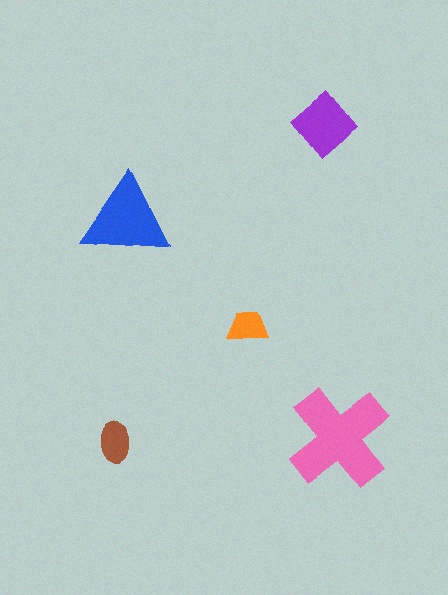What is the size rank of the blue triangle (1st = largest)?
2nd.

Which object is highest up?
The purple diamond is topmost.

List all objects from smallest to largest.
The orange trapezoid, the brown ellipse, the purple diamond, the blue triangle, the pink cross.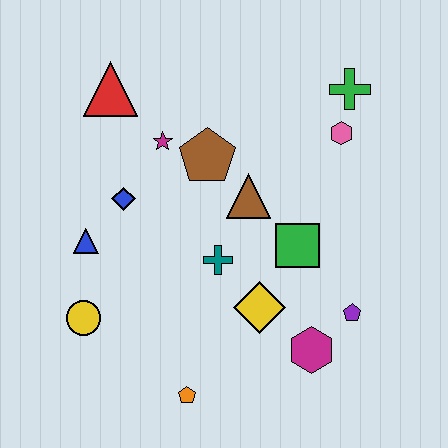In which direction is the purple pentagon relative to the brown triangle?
The purple pentagon is below the brown triangle.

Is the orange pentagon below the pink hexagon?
Yes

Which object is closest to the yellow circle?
The blue triangle is closest to the yellow circle.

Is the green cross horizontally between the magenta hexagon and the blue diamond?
No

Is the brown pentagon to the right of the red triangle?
Yes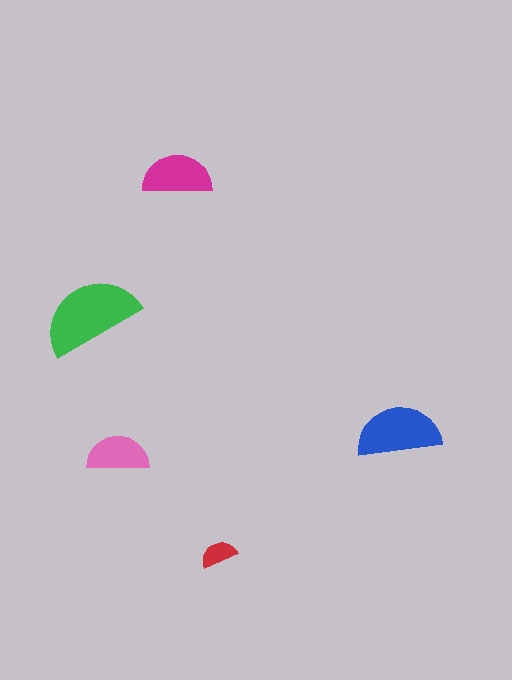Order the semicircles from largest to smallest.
the green one, the blue one, the magenta one, the pink one, the red one.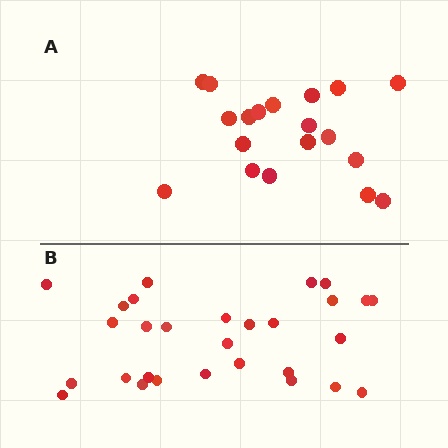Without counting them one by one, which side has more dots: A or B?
Region B (the bottom region) has more dots.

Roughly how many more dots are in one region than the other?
Region B has roughly 10 or so more dots than region A.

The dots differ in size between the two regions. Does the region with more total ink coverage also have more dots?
No. Region A has more total ink coverage because its dots are larger, but region B actually contains more individual dots. Total area can be misleading — the number of items is what matters here.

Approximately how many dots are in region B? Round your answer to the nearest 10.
About 30 dots. (The exact count is 29, which rounds to 30.)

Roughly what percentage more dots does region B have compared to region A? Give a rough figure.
About 55% more.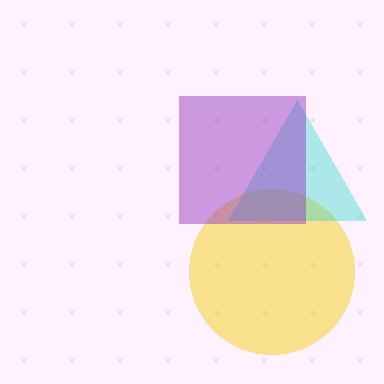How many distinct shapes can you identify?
There are 3 distinct shapes: a yellow circle, a cyan triangle, a purple square.